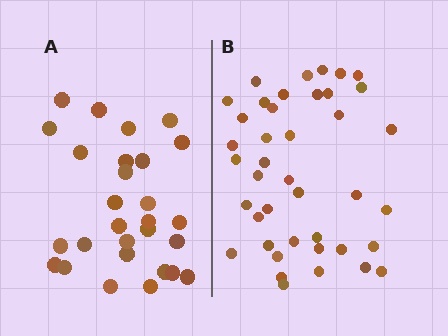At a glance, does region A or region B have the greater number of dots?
Region B (the right region) has more dots.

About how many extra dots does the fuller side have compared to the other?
Region B has approximately 15 more dots than region A.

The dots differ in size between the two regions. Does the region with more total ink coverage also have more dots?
No. Region A has more total ink coverage because its dots are larger, but region B actually contains more individual dots. Total area can be misleading — the number of items is what matters here.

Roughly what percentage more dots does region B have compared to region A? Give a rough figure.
About 45% more.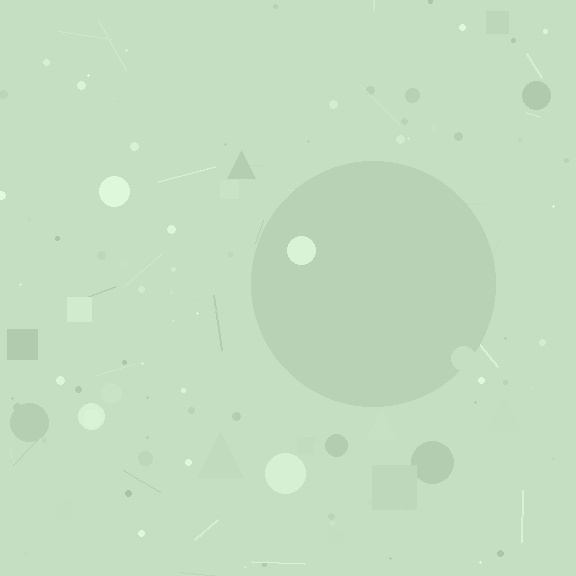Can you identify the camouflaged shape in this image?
The camouflaged shape is a circle.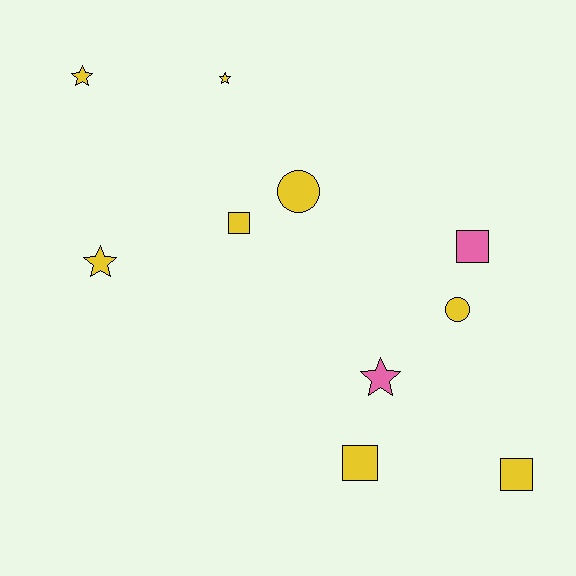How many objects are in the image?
There are 10 objects.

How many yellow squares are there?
There are 3 yellow squares.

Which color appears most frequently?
Yellow, with 8 objects.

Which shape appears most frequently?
Star, with 4 objects.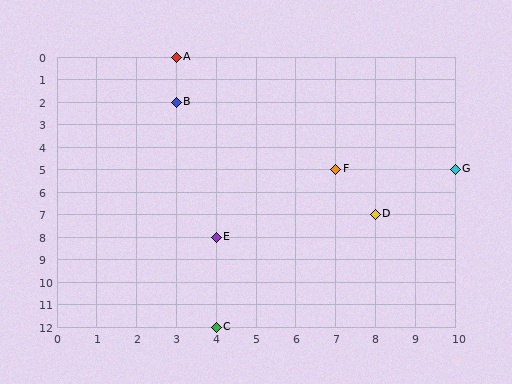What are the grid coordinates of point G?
Point G is at grid coordinates (10, 5).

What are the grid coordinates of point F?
Point F is at grid coordinates (7, 5).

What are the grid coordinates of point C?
Point C is at grid coordinates (4, 12).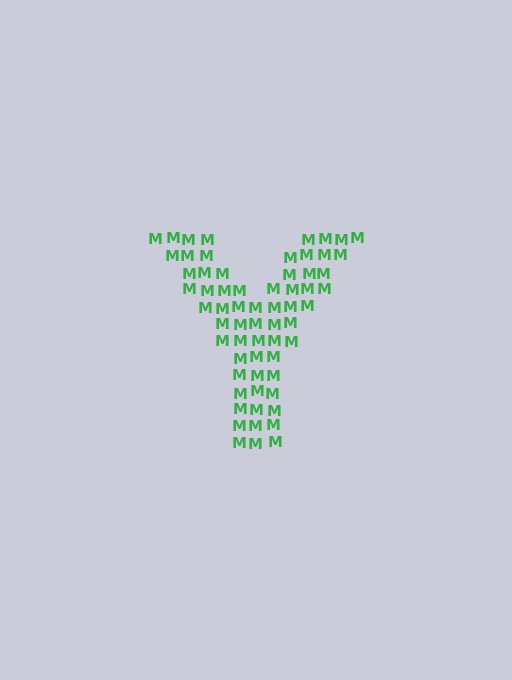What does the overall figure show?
The overall figure shows the letter Y.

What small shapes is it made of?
It is made of small letter M's.